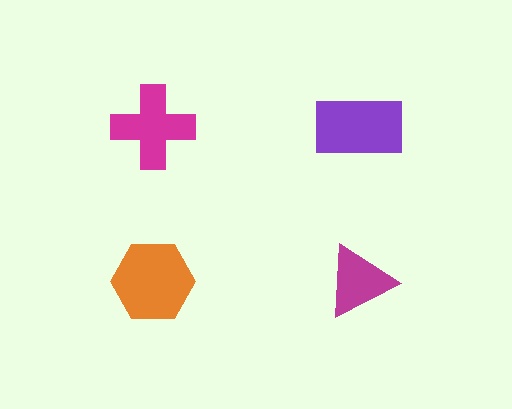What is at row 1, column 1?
A magenta cross.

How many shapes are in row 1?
2 shapes.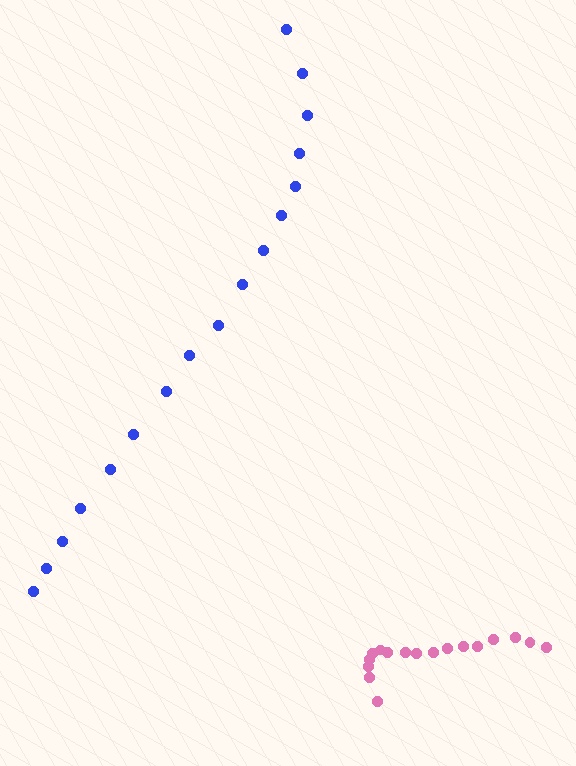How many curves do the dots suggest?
There are 2 distinct paths.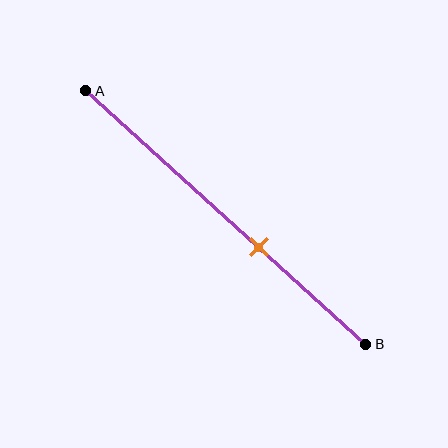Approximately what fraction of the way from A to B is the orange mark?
The orange mark is approximately 60% of the way from A to B.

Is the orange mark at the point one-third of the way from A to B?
No, the mark is at about 60% from A, not at the 33% one-third point.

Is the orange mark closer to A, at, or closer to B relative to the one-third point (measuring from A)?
The orange mark is closer to point B than the one-third point of segment AB.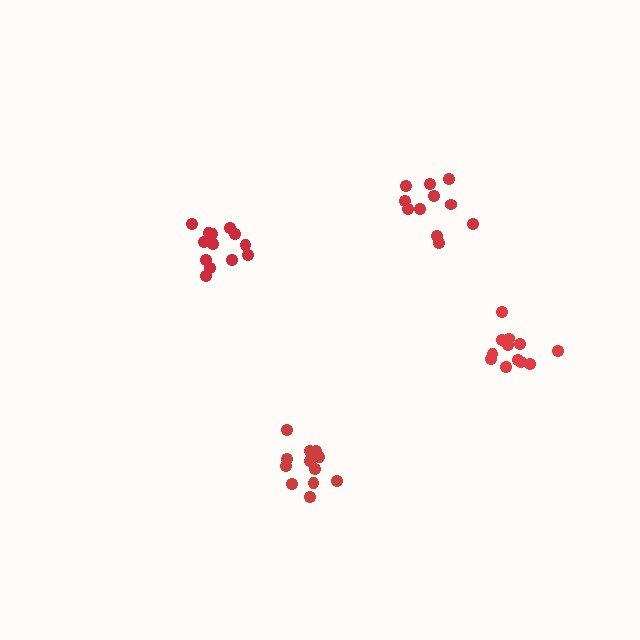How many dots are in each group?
Group 1: 11 dots, Group 2: 13 dots, Group 3: 13 dots, Group 4: 12 dots (49 total).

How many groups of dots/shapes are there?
There are 4 groups.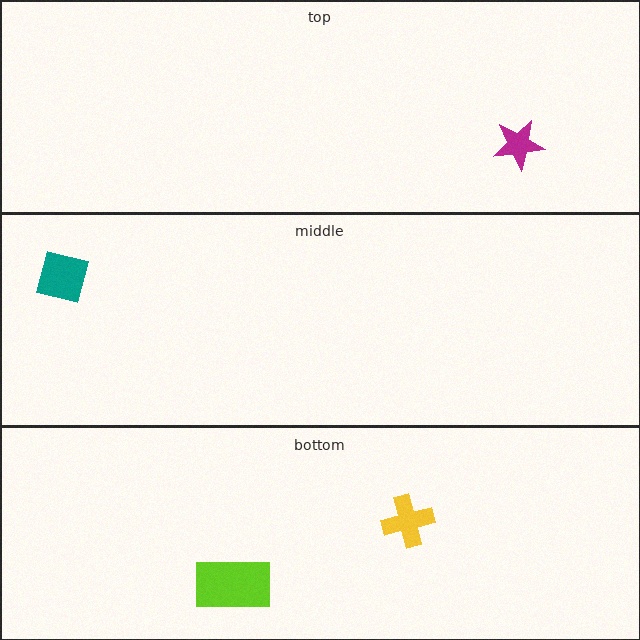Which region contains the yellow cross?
The bottom region.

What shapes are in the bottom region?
The lime rectangle, the yellow cross.